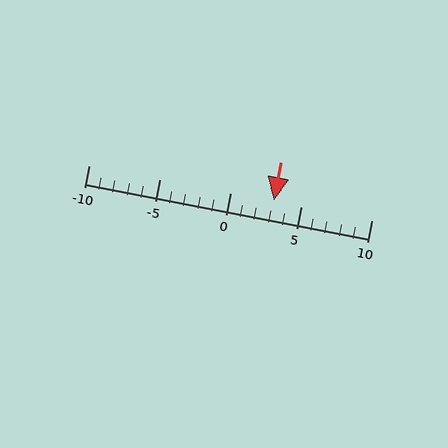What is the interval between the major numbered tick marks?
The major tick marks are spaced 5 units apart.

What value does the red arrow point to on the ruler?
The red arrow points to approximately 3.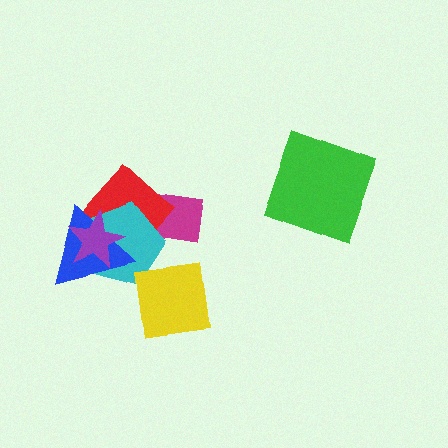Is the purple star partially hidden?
No, no other shape covers it.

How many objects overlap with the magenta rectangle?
2 objects overlap with the magenta rectangle.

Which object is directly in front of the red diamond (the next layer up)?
The cyan pentagon is directly in front of the red diamond.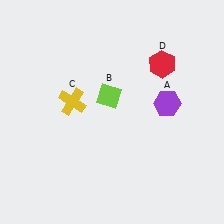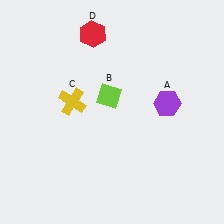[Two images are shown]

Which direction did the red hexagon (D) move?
The red hexagon (D) moved left.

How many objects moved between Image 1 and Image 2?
1 object moved between the two images.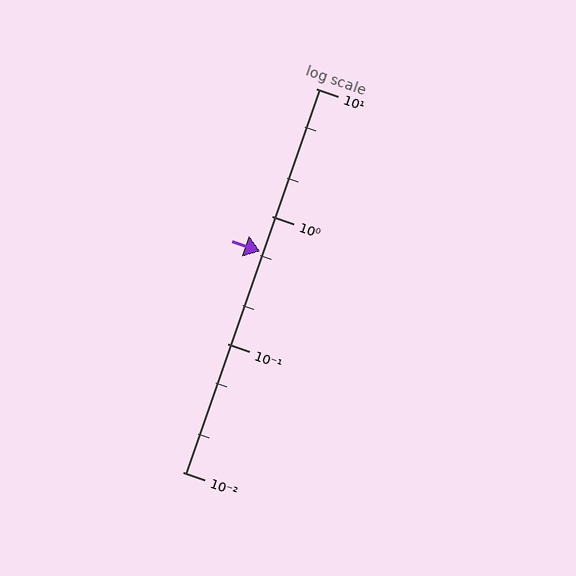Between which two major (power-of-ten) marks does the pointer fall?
The pointer is between 0.1 and 1.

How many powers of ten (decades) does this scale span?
The scale spans 3 decades, from 0.01 to 10.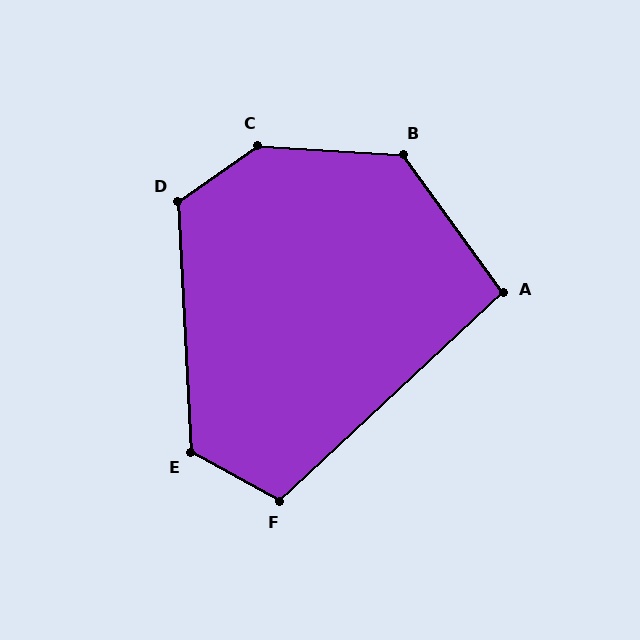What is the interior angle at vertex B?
Approximately 129 degrees (obtuse).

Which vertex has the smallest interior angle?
A, at approximately 97 degrees.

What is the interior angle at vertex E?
Approximately 121 degrees (obtuse).